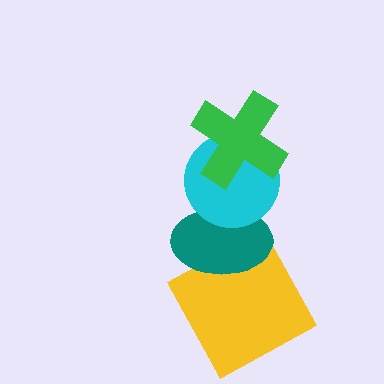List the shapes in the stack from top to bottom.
From top to bottom: the green cross, the cyan circle, the teal ellipse, the yellow square.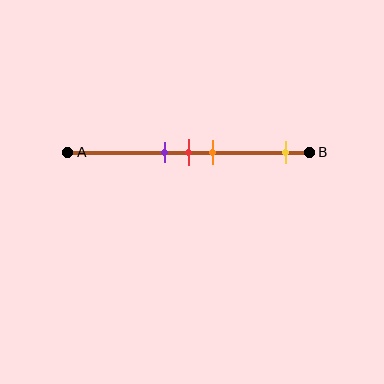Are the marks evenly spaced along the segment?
No, the marks are not evenly spaced.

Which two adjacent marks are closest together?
The purple and red marks are the closest adjacent pair.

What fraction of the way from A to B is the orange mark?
The orange mark is approximately 60% (0.6) of the way from A to B.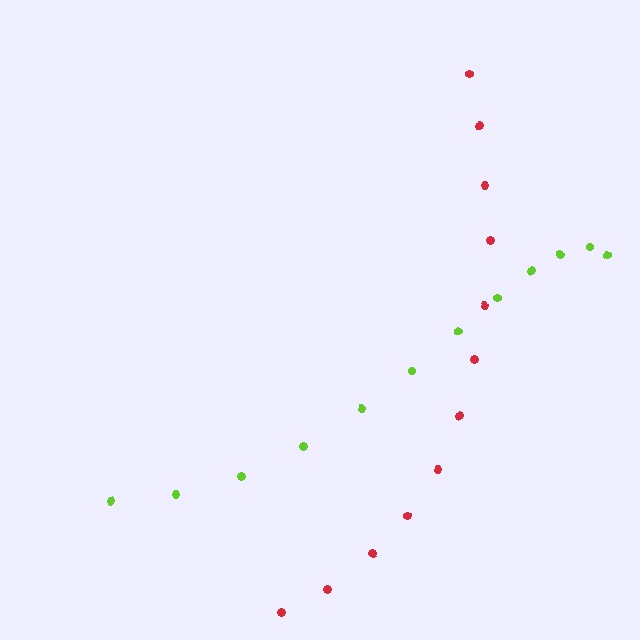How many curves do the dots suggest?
There are 2 distinct paths.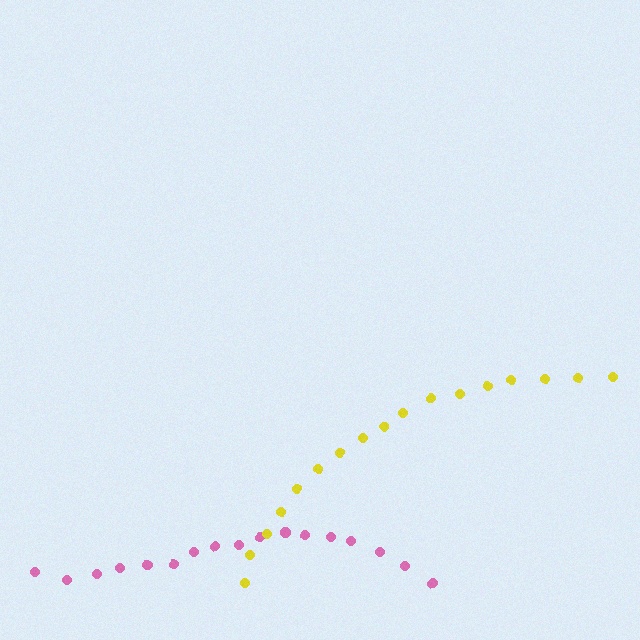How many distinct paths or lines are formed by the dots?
There are 2 distinct paths.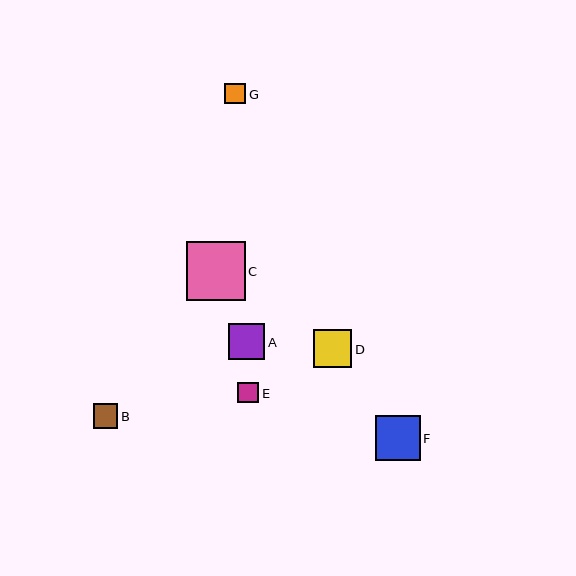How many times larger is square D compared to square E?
Square D is approximately 1.8 times the size of square E.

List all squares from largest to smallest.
From largest to smallest: C, F, D, A, B, G, E.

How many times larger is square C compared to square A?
Square C is approximately 1.6 times the size of square A.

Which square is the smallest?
Square E is the smallest with a size of approximately 21 pixels.